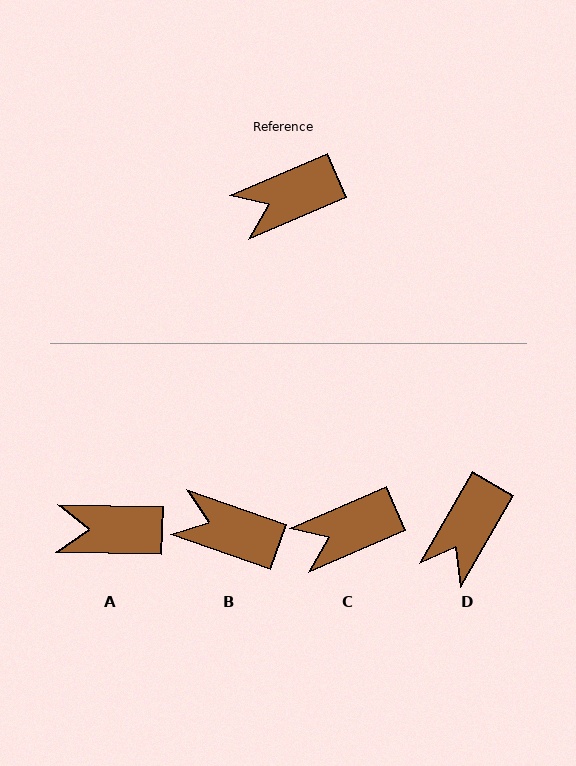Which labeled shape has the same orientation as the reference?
C.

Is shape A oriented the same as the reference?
No, it is off by about 25 degrees.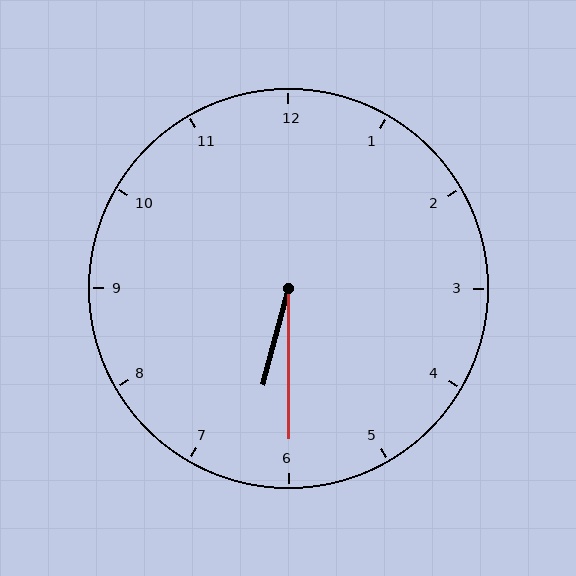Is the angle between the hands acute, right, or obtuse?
It is acute.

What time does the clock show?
6:30.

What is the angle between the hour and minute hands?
Approximately 15 degrees.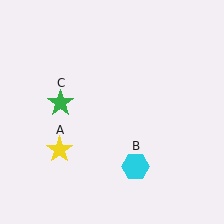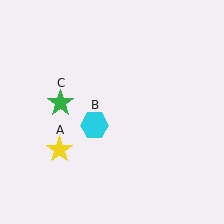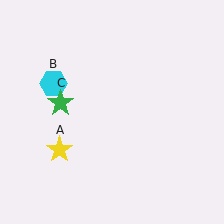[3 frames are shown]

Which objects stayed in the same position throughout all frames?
Yellow star (object A) and green star (object C) remained stationary.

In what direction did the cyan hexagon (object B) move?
The cyan hexagon (object B) moved up and to the left.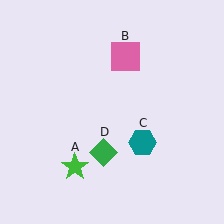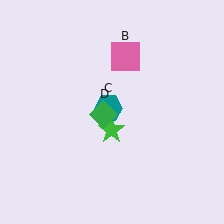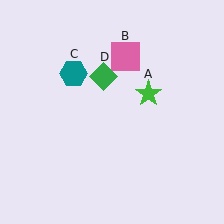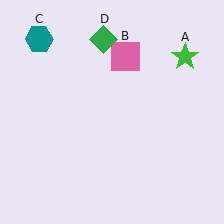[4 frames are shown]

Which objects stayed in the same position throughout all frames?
Pink square (object B) remained stationary.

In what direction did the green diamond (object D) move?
The green diamond (object D) moved up.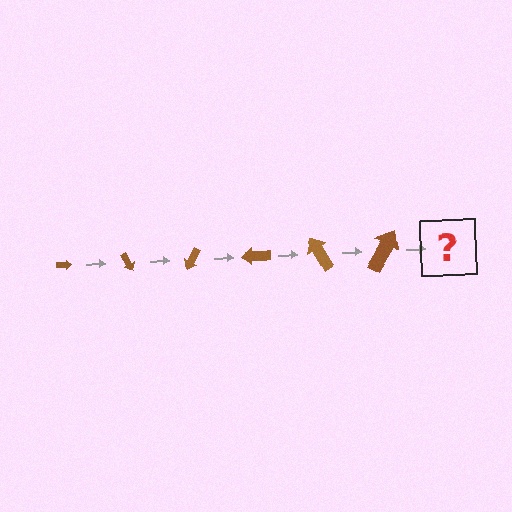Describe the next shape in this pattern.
It should be an arrow, larger than the previous one and rotated 360 degrees from the start.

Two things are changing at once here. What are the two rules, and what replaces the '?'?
The two rules are that the arrow grows larger each step and it rotates 60 degrees each step. The '?' should be an arrow, larger than the previous one and rotated 360 degrees from the start.